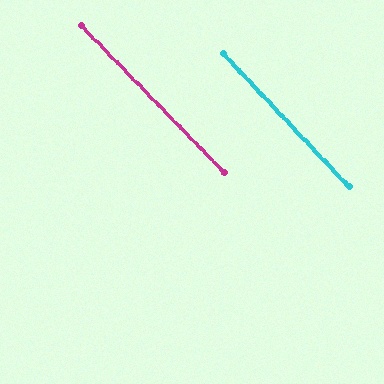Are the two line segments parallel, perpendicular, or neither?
Parallel — their directions differ by only 0.6°.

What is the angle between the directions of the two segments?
Approximately 1 degree.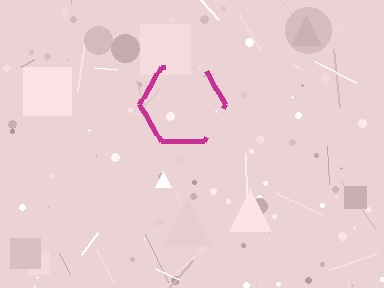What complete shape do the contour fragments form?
The contour fragments form a hexagon.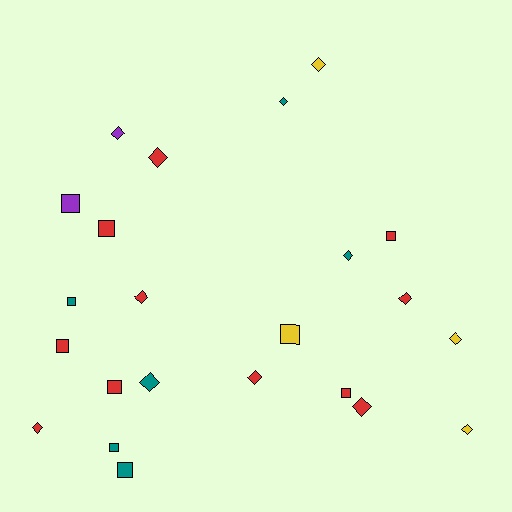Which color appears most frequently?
Red, with 11 objects.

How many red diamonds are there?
There are 6 red diamonds.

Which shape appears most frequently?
Diamond, with 13 objects.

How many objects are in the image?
There are 23 objects.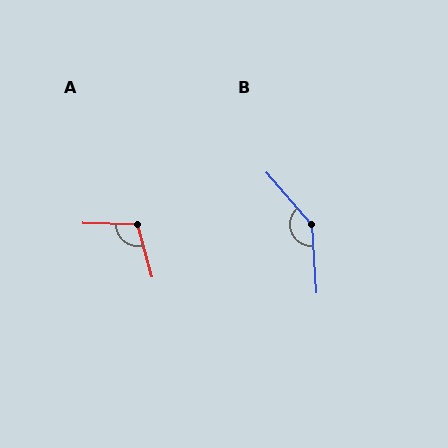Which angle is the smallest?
A, at approximately 107 degrees.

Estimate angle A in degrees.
Approximately 107 degrees.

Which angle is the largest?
B, at approximately 143 degrees.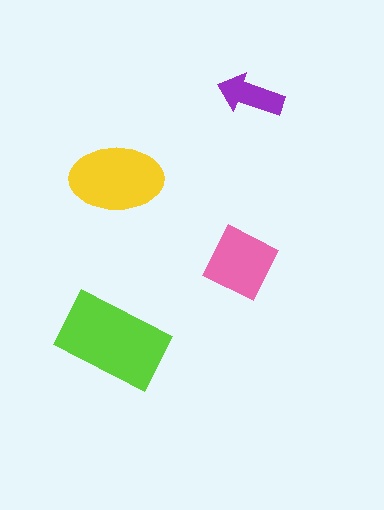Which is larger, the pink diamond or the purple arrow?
The pink diamond.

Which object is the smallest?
The purple arrow.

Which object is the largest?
The lime rectangle.